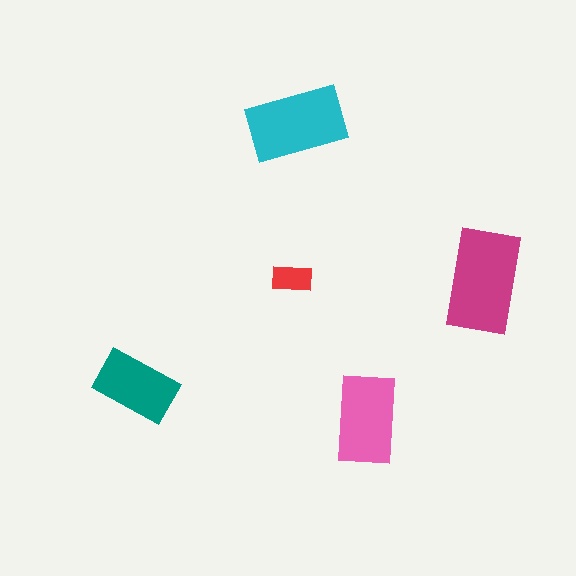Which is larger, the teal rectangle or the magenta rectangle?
The magenta one.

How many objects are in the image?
There are 5 objects in the image.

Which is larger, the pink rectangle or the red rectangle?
The pink one.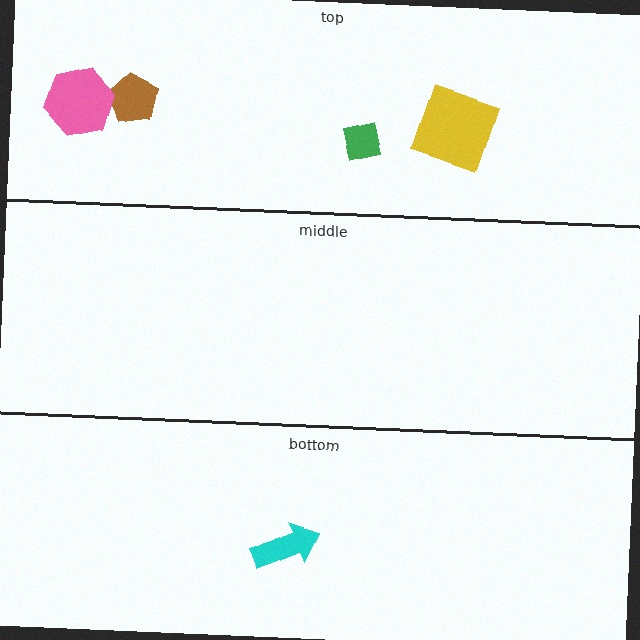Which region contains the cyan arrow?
The bottom region.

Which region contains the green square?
The top region.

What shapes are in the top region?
The yellow square, the brown pentagon, the pink hexagon, the green square.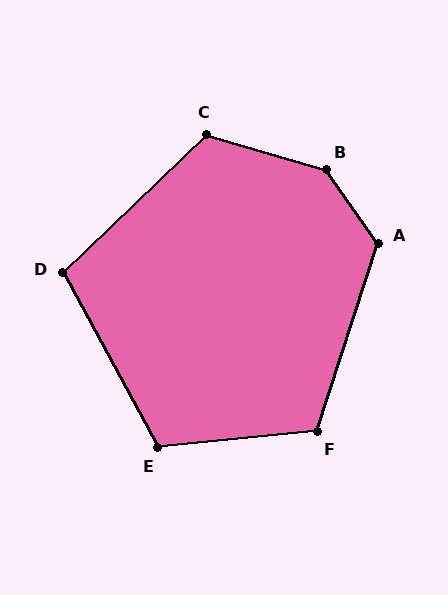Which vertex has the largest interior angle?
B, at approximately 141 degrees.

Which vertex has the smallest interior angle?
D, at approximately 105 degrees.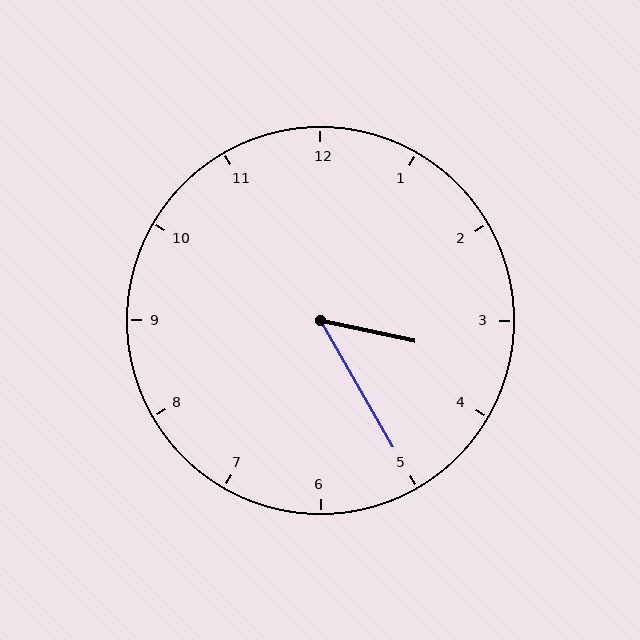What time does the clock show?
3:25.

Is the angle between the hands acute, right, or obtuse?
It is acute.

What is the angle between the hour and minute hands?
Approximately 48 degrees.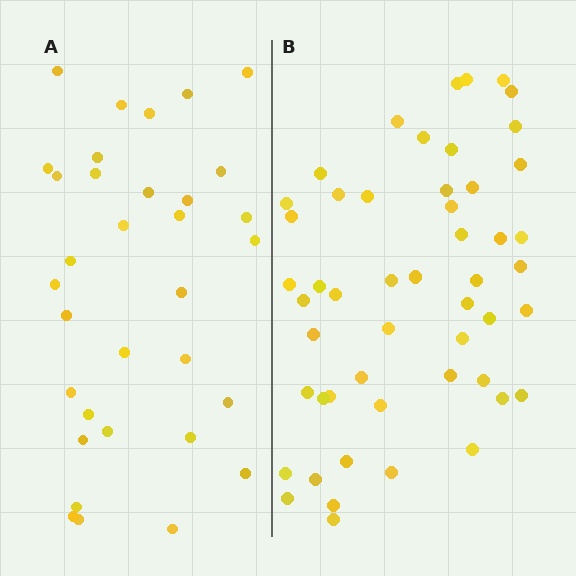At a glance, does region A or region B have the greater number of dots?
Region B (the right region) has more dots.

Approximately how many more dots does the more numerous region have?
Region B has approximately 20 more dots than region A.